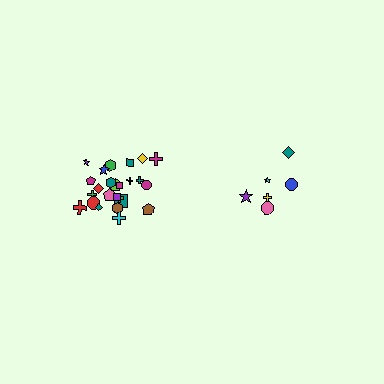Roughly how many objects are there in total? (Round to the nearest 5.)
Roughly 30 objects in total.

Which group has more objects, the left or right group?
The left group.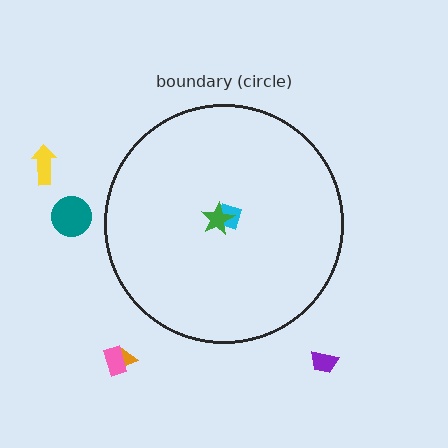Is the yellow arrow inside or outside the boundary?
Outside.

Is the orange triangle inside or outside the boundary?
Outside.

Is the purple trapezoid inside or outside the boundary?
Outside.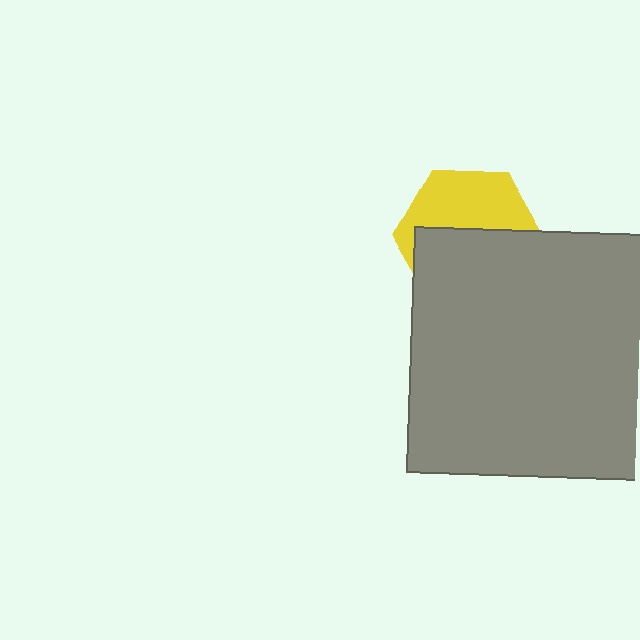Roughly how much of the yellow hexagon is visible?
About half of it is visible (roughly 45%).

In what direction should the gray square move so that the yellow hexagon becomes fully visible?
The gray square should move down. That is the shortest direction to clear the overlap and leave the yellow hexagon fully visible.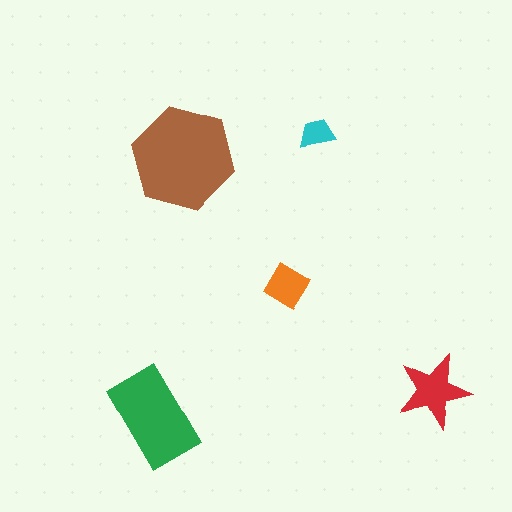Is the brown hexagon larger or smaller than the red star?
Larger.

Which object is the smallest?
The cyan trapezoid.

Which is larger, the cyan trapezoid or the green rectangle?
The green rectangle.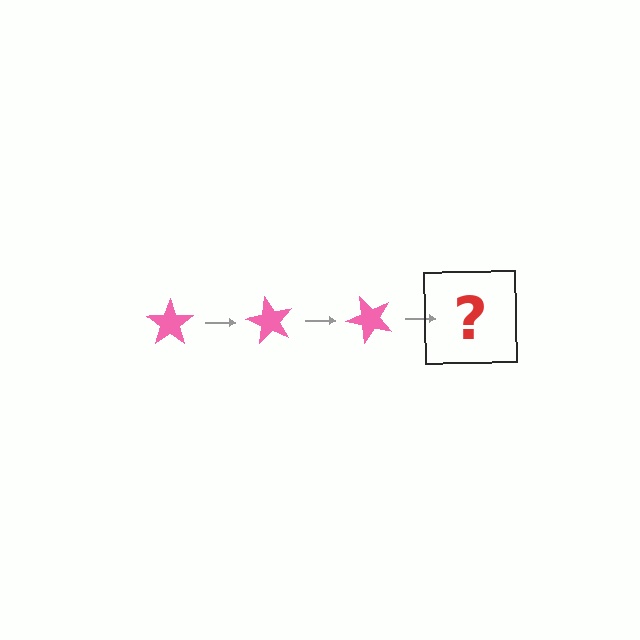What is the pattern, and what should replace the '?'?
The pattern is that the star rotates 60 degrees each step. The '?' should be a pink star rotated 180 degrees.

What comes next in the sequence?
The next element should be a pink star rotated 180 degrees.